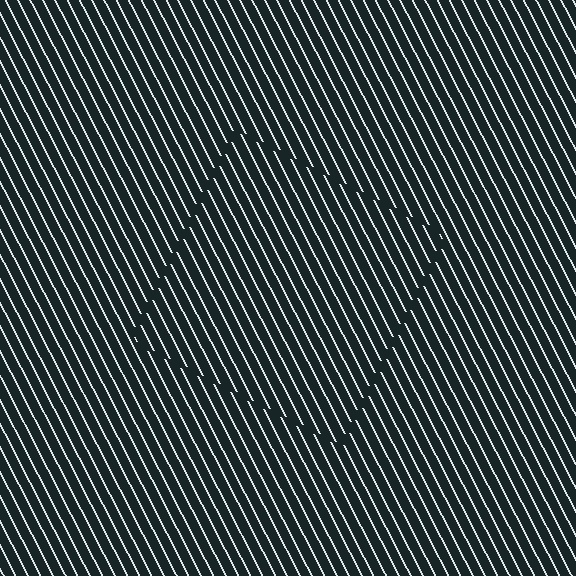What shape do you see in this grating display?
An illusory square. The interior of the shape contains the same grating, shifted by half a period — the contour is defined by the phase discontinuity where line-ends from the inner and outer gratings abut.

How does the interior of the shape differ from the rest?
The interior of the shape contains the same grating, shifted by half a period — the contour is defined by the phase discontinuity where line-ends from the inner and outer gratings abut.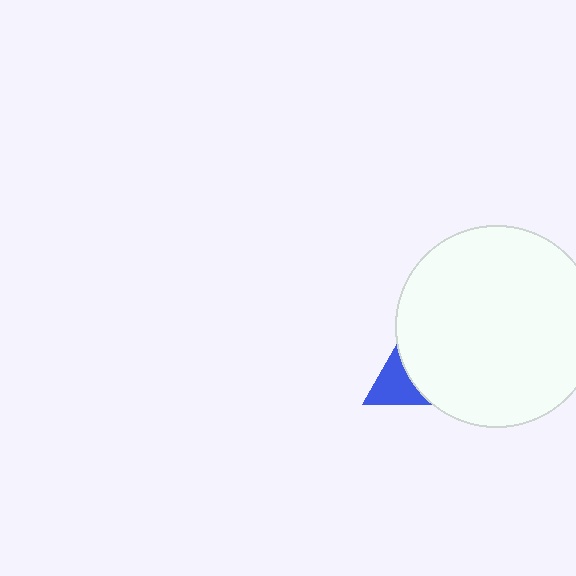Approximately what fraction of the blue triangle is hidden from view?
Roughly 62% of the blue triangle is hidden behind the white circle.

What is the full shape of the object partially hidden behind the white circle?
The partially hidden object is a blue triangle.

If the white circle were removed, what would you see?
You would see the complete blue triangle.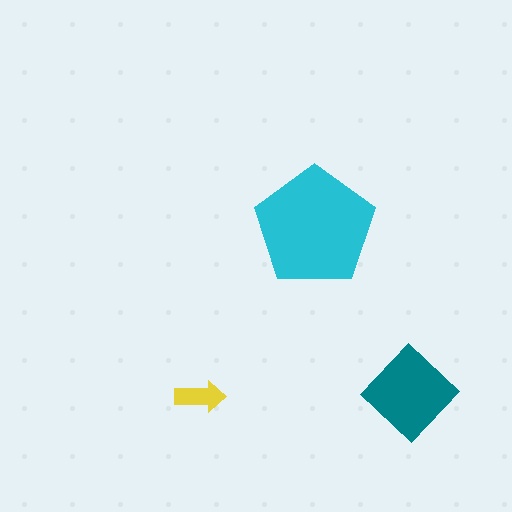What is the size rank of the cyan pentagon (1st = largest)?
1st.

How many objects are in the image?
There are 3 objects in the image.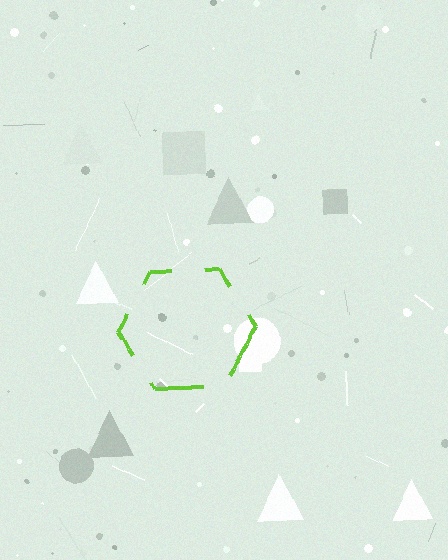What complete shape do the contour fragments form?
The contour fragments form a hexagon.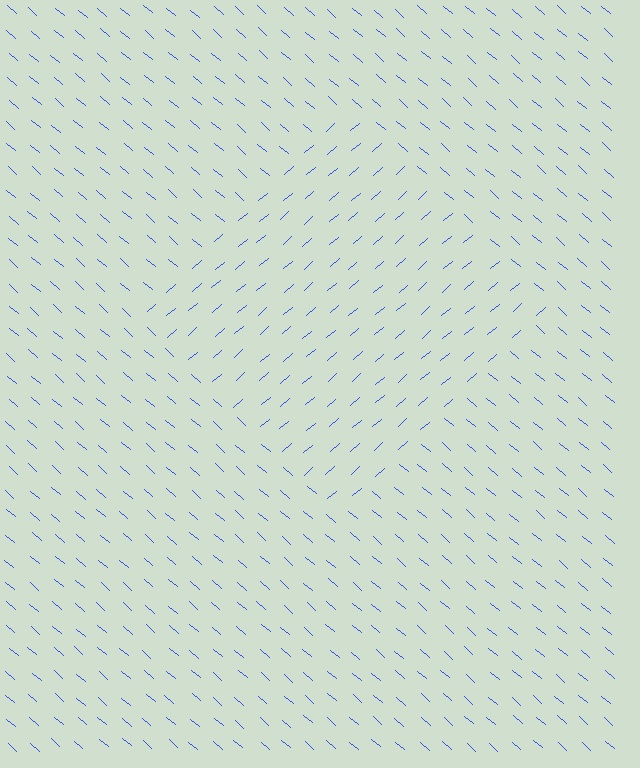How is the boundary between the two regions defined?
The boundary is defined purely by a change in line orientation (approximately 81 degrees difference). All lines are the same color and thickness.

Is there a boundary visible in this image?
Yes, there is a texture boundary formed by a change in line orientation.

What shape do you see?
I see a diamond.